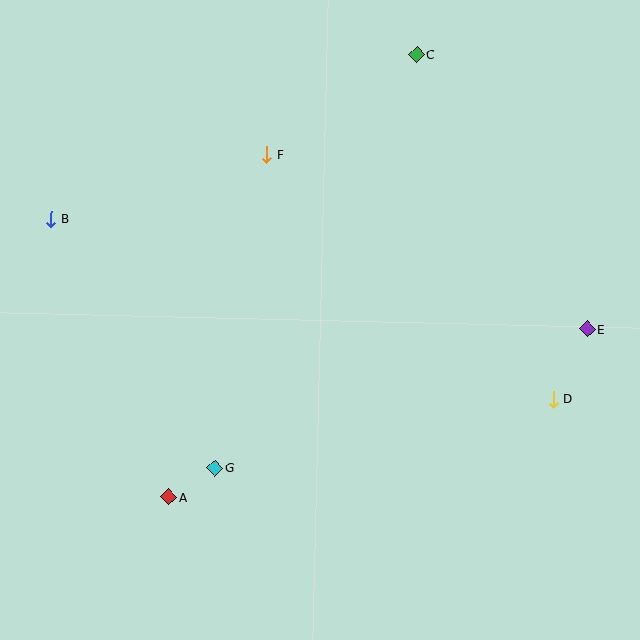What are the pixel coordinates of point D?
Point D is at (553, 399).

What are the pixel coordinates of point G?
Point G is at (215, 468).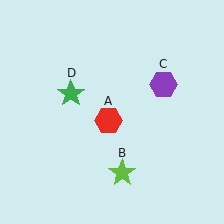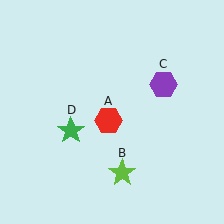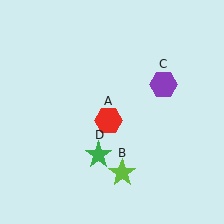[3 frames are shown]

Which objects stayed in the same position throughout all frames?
Red hexagon (object A) and lime star (object B) and purple hexagon (object C) remained stationary.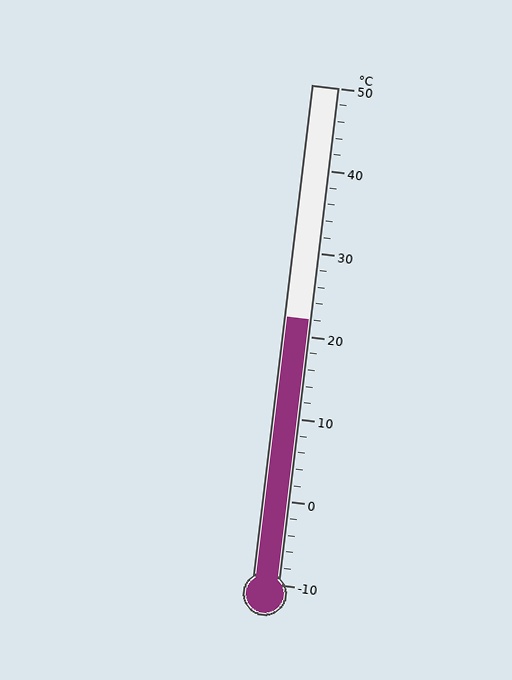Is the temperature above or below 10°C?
The temperature is above 10°C.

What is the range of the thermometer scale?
The thermometer scale ranges from -10°C to 50°C.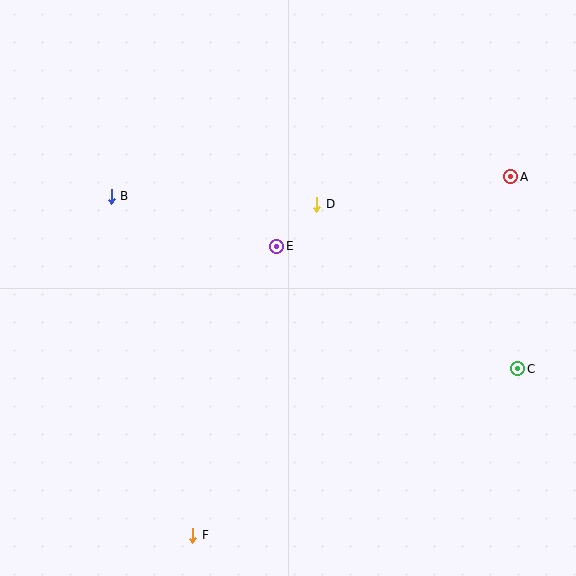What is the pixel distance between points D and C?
The distance between D and C is 260 pixels.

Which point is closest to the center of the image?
Point E at (277, 246) is closest to the center.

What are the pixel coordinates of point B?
Point B is at (111, 196).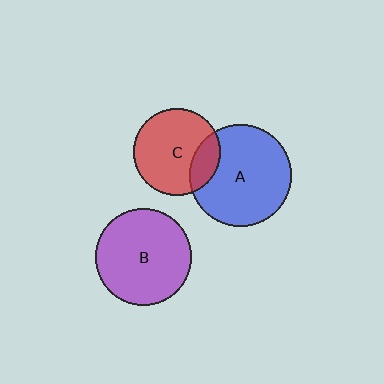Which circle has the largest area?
Circle A (blue).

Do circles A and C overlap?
Yes.